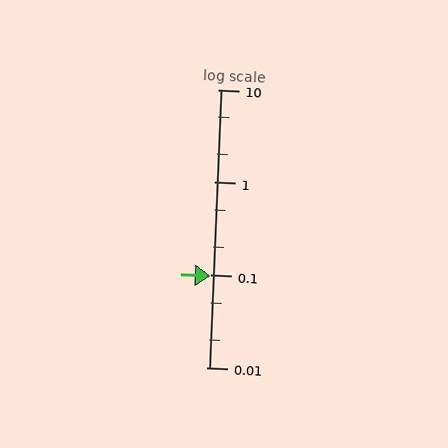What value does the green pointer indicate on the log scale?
The pointer indicates approximately 0.097.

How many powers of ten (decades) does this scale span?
The scale spans 3 decades, from 0.01 to 10.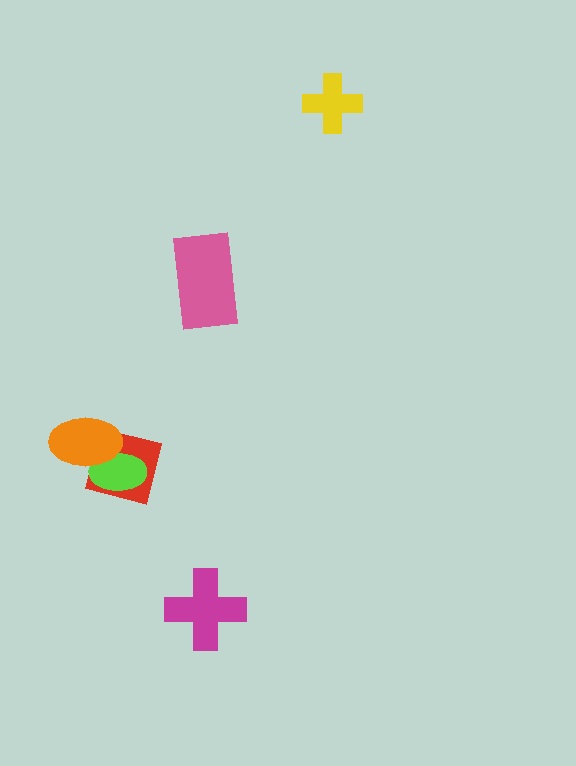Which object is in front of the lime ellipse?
The orange ellipse is in front of the lime ellipse.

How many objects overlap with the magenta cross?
0 objects overlap with the magenta cross.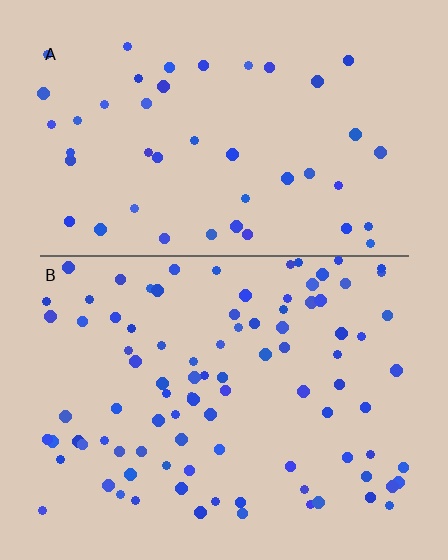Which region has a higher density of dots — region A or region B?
B (the bottom).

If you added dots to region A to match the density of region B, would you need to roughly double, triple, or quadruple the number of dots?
Approximately double.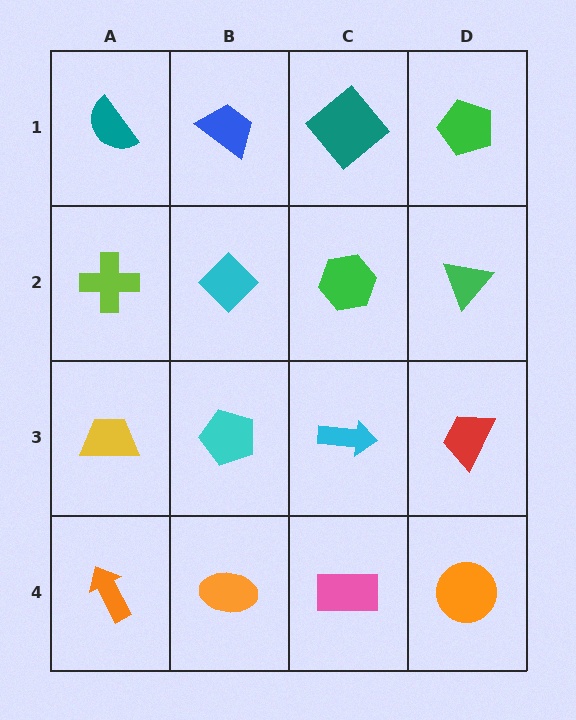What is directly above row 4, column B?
A cyan pentagon.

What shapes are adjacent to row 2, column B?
A blue trapezoid (row 1, column B), a cyan pentagon (row 3, column B), a lime cross (row 2, column A), a green hexagon (row 2, column C).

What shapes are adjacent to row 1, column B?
A cyan diamond (row 2, column B), a teal semicircle (row 1, column A), a teal diamond (row 1, column C).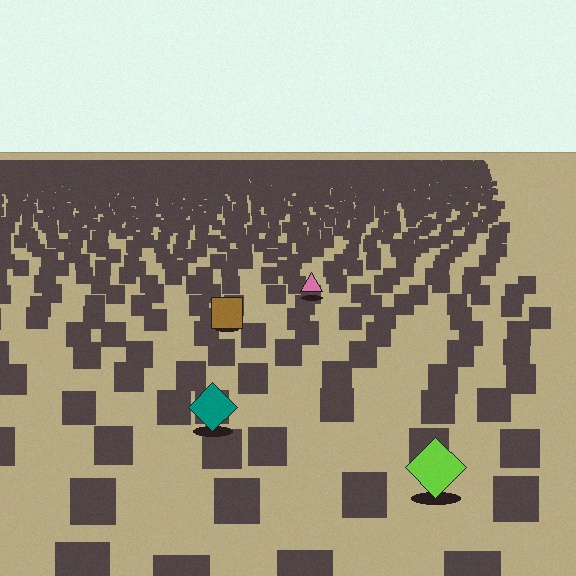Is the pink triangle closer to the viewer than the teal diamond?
No. The teal diamond is closer — you can tell from the texture gradient: the ground texture is coarser near it.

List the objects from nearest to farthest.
From nearest to farthest: the lime diamond, the teal diamond, the brown square, the pink triangle.